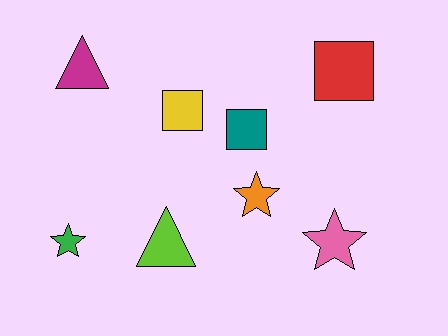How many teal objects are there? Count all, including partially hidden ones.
There is 1 teal object.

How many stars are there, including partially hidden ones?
There are 3 stars.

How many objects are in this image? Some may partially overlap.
There are 8 objects.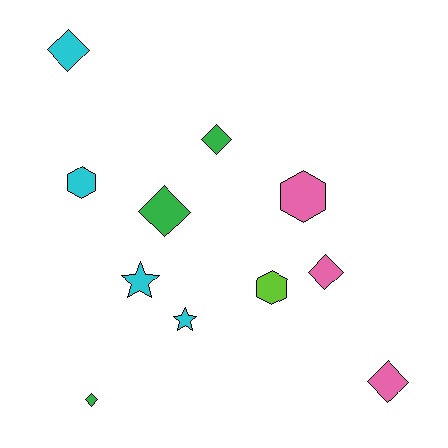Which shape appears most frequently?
Diamond, with 6 objects.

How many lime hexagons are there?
There is 1 lime hexagon.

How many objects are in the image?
There are 11 objects.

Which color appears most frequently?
Cyan, with 4 objects.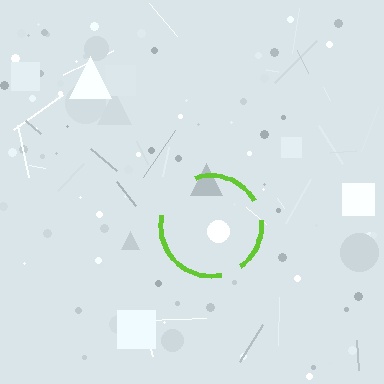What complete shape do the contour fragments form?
The contour fragments form a circle.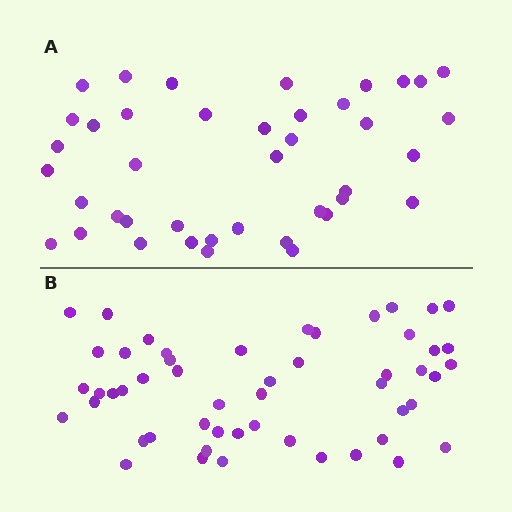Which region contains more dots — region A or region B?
Region B (the bottom region) has more dots.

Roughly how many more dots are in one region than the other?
Region B has roughly 12 or so more dots than region A.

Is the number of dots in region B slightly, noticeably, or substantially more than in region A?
Region B has noticeably more, but not dramatically so. The ratio is roughly 1.3 to 1.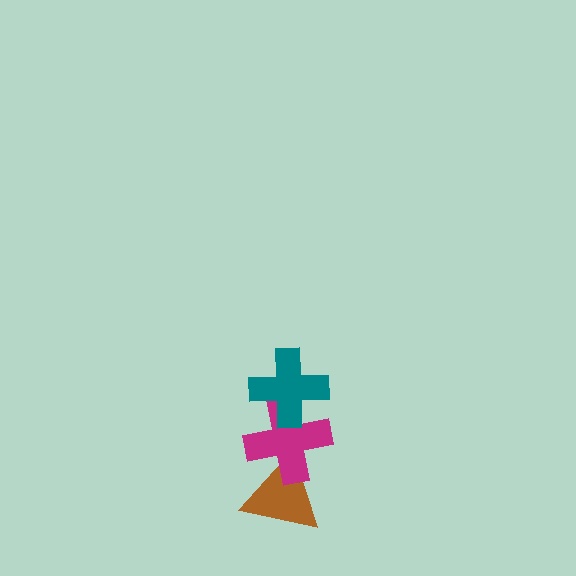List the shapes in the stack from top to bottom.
From top to bottom: the teal cross, the magenta cross, the brown triangle.